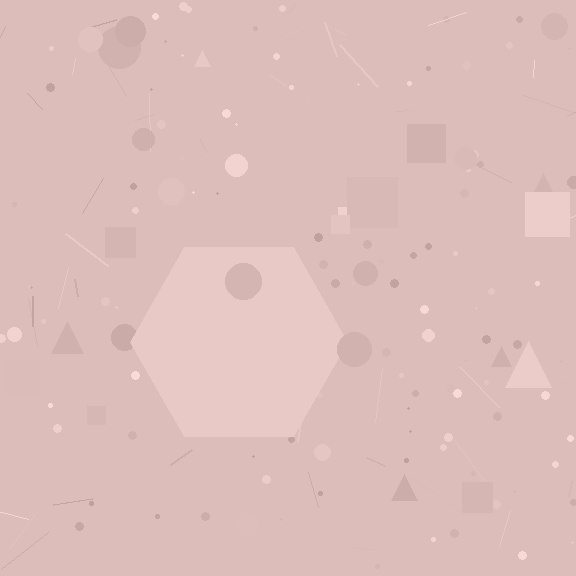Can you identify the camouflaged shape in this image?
The camouflaged shape is a hexagon.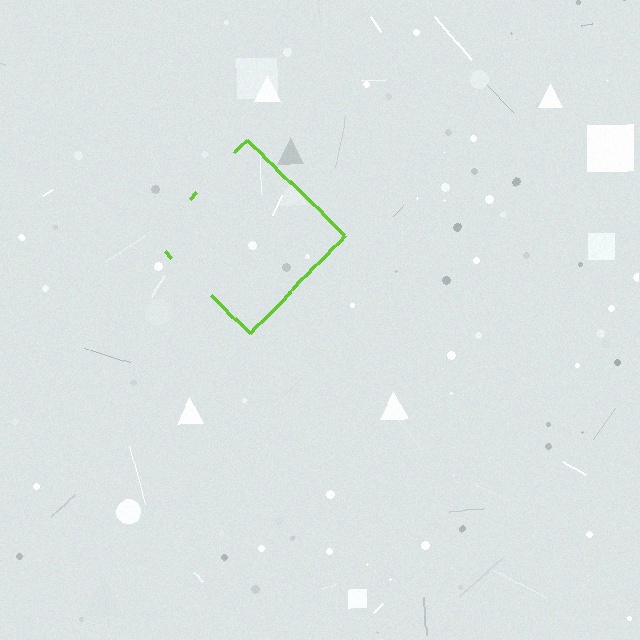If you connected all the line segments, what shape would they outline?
They would outline a diamond.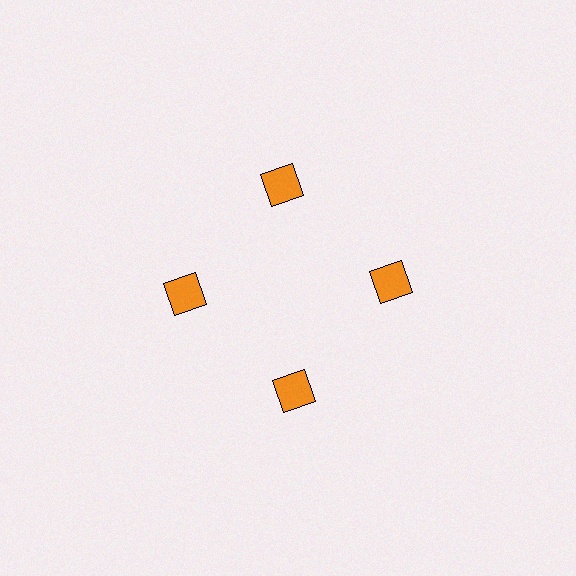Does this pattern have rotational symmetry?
Yes, this pattern has 4-fold rotational symmetry. It looks the same after rotating 90 degrees around the center.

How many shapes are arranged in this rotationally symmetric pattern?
There are 4 shapes, arranged in 4 groups of 1.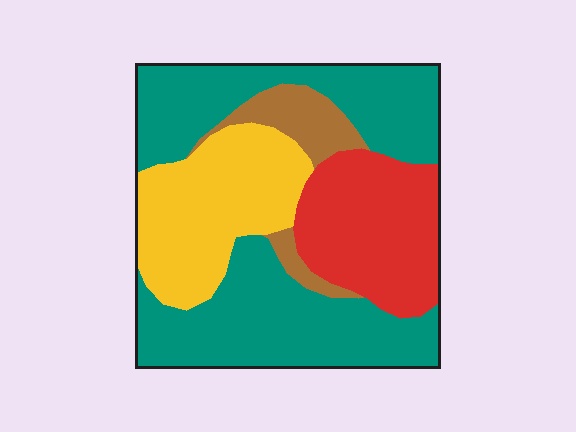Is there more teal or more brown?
Teal.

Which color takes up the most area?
Teal, at roughly 50%.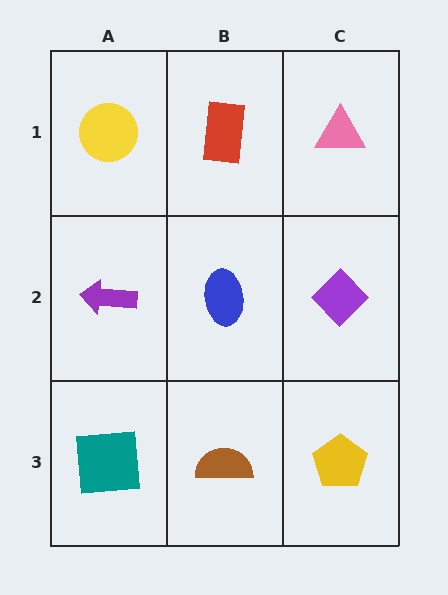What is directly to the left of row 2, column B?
A purple arrow.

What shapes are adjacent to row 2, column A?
A yellow circle (row 1, column A), a teal square (row 3, column A), a blue ellipse (row 2, column B).